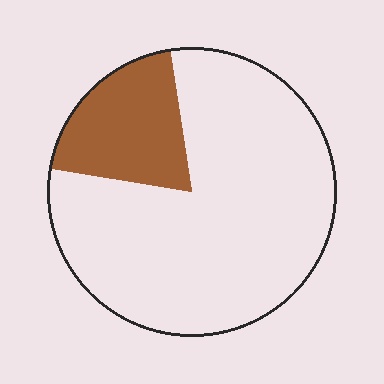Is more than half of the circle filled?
No.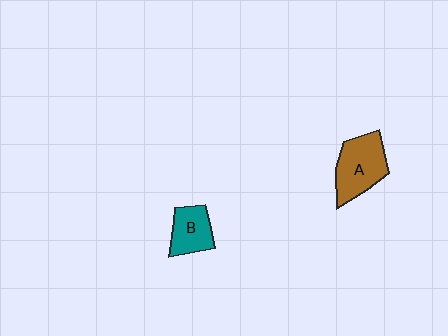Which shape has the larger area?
Shape A (brown).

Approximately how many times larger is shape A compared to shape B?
Approximately 1.5 times.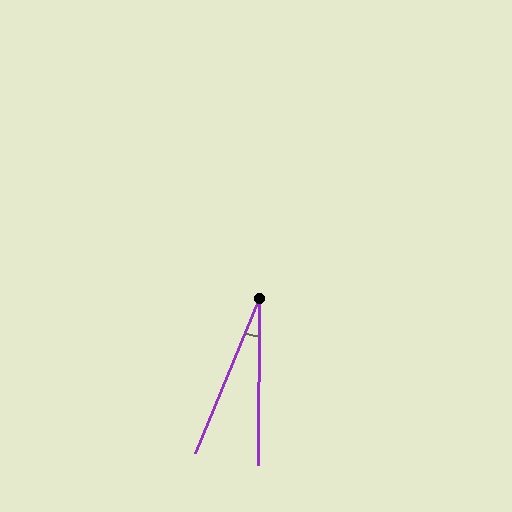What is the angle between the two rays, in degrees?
Approximately 22 degrees.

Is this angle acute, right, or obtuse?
It is acute.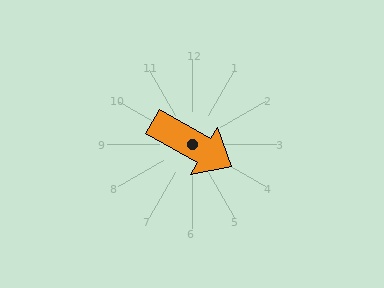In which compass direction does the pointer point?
Southeast.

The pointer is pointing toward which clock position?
Roughly 4 o'clock.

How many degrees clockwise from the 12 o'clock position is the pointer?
Approximately 120 degrees.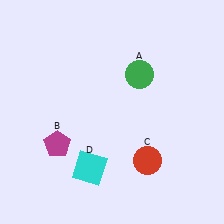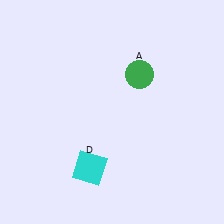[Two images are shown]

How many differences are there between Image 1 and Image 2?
There are 2 differences between the two images.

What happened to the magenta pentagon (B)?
The magenta pentagon (B) was removed in Image 2. It was in the bottom-left area of Image 1.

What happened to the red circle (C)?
The red circle (C) was removed in Image 2. It was in the bottom-right area of Image 1.